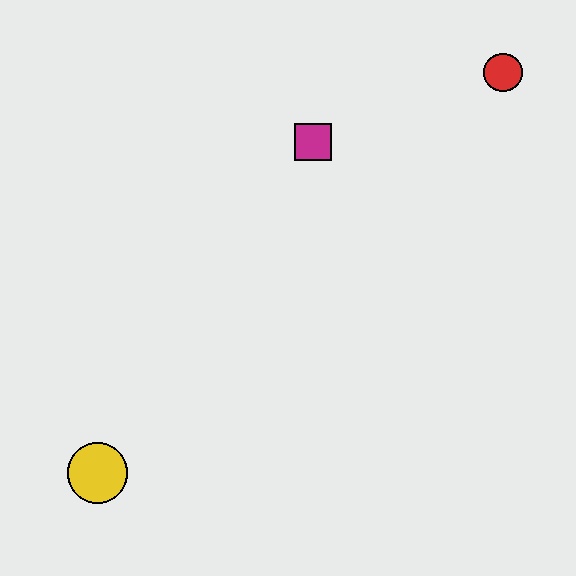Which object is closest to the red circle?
The magenta square is closest to the red circle.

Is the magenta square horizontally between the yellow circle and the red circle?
Yes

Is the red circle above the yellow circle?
Yes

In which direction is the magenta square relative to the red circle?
The magenta square is to the left of the red circle.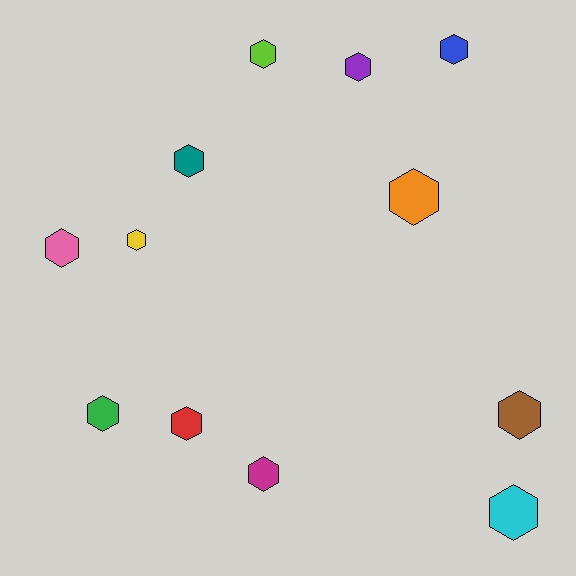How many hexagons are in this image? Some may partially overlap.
There are 12 hexagons.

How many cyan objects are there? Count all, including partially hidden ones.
There is 1 cyan object.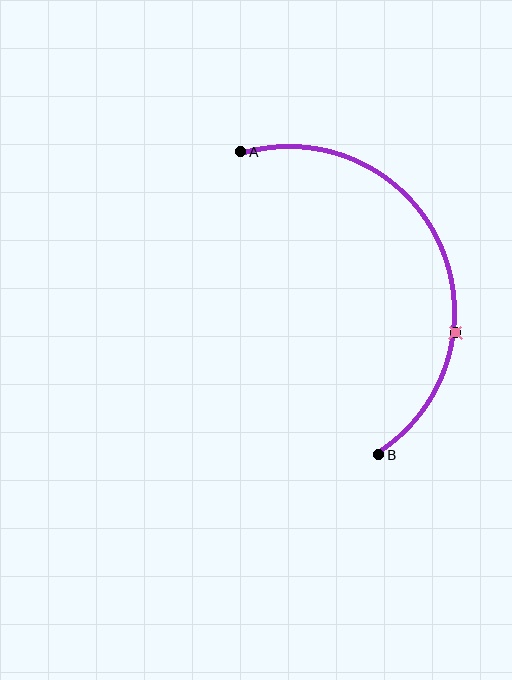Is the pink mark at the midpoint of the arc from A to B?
No. The pink mark lies on the arc but is closer to endpoint B. The arc midpoint would be at the point on the curve equidistant along the arc from both A and B.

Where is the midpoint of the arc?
The arc midpoint is the point on the curve farthest from the straight line joining A and B. It sits to the right of that line.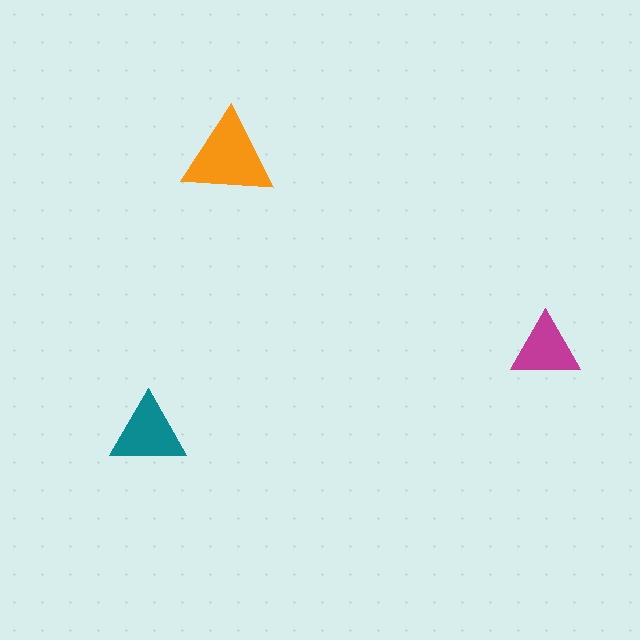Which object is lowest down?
The teal triangle is bottommost.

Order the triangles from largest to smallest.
the orange one, the teal one, the magenta one.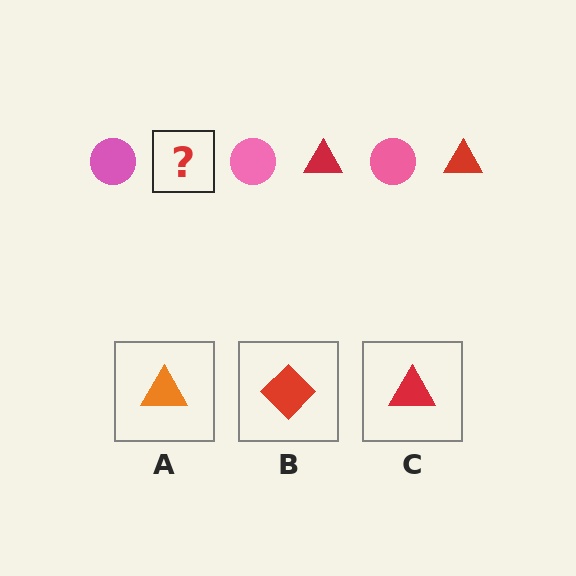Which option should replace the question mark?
Option C.